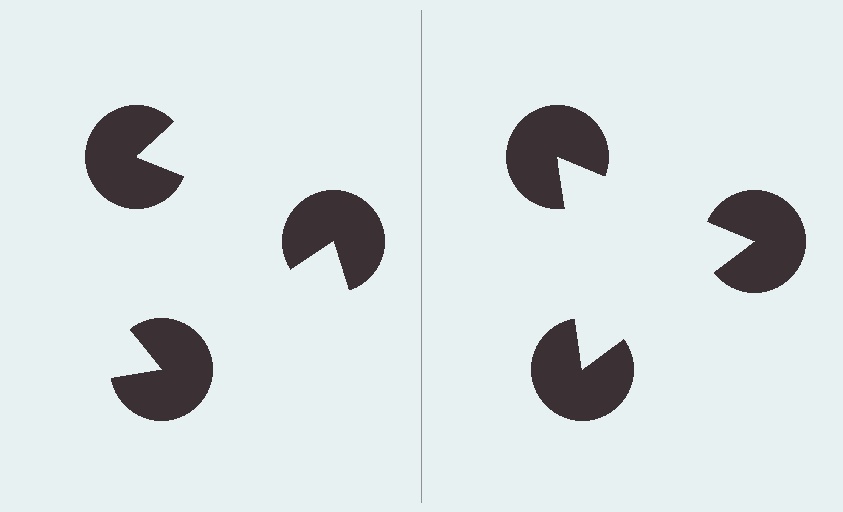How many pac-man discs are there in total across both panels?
6 — 3 on each side.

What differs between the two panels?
The pac-man discs are positioned identically on both sides; only the wedge orientations differ. On the right they align to a triangle; on the left they are misaligned.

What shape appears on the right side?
An illusory triangle.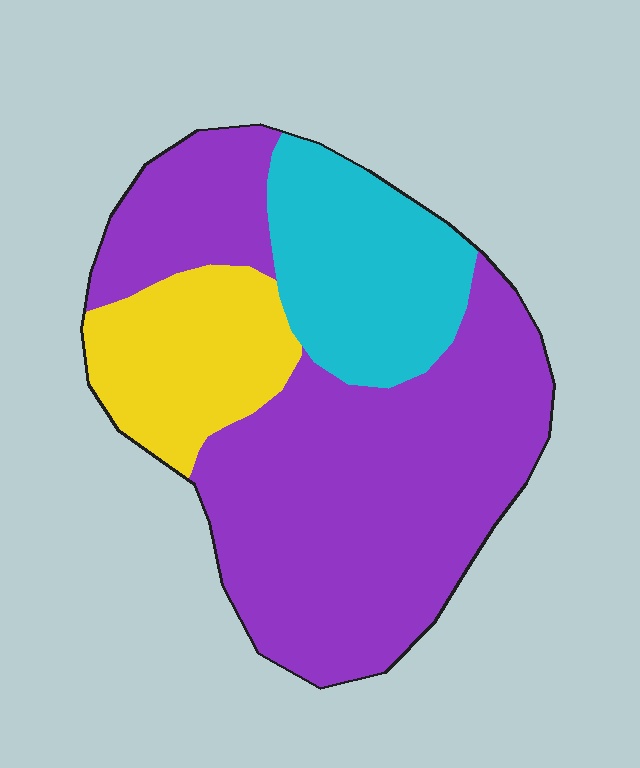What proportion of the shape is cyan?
Cyan takes up about one fifth (1/5) of the shape.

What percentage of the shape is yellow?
Yellow takes up between a sixth and a third of the shape.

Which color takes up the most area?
Purple, at roughly 60%.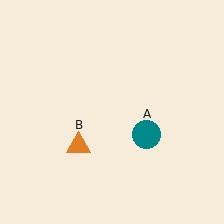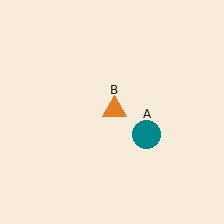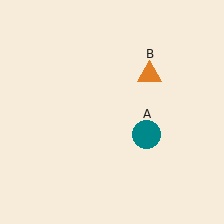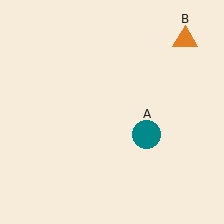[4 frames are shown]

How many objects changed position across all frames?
1 object changed position: orange triangle (object B).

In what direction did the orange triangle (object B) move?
The orange triangle (object B) moved up and to the right.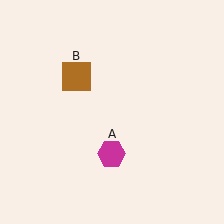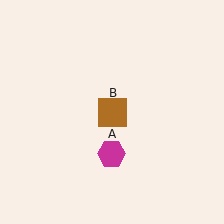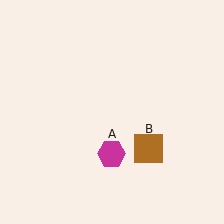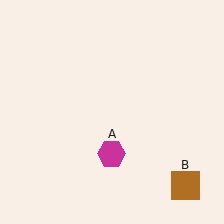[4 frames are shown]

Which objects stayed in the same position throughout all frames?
Magenta hexagon (object A) remained stationary.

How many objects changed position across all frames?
1 object changed position: brown square (object B).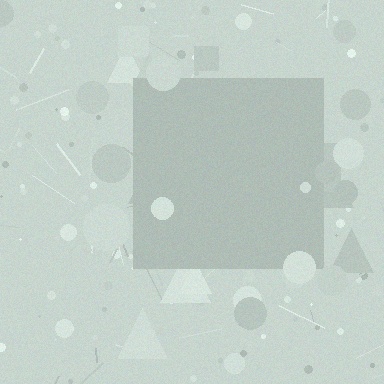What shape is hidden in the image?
A square is hidden in the image.